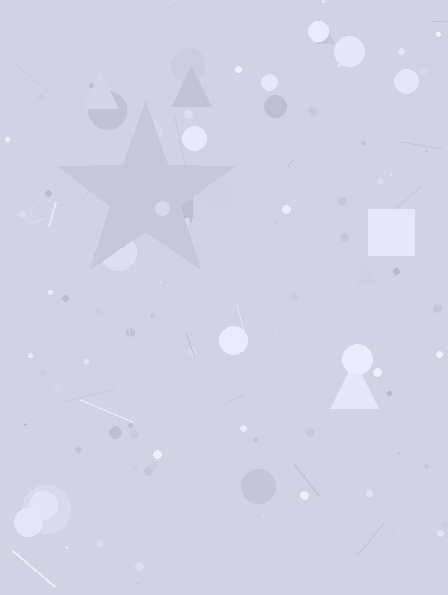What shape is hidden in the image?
A star is hidden in the image.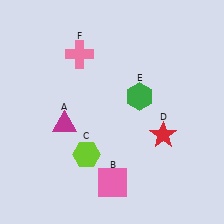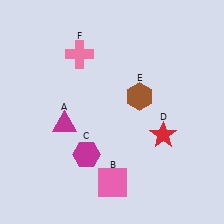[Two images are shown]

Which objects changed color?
C changed from lime to magenta. E changed from green to brown.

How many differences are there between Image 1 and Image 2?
There are 2 differences between the two images.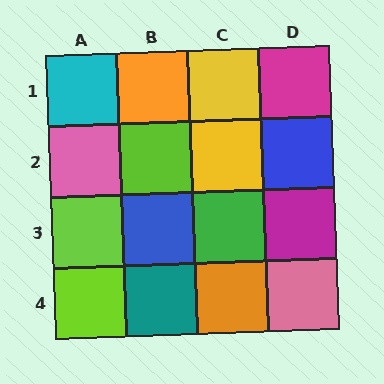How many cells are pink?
2 cells are pink.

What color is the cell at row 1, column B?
Orange.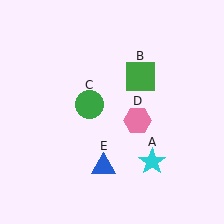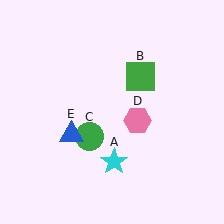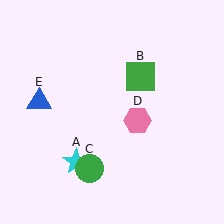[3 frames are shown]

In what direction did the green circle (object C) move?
The green circle (object C) moved down.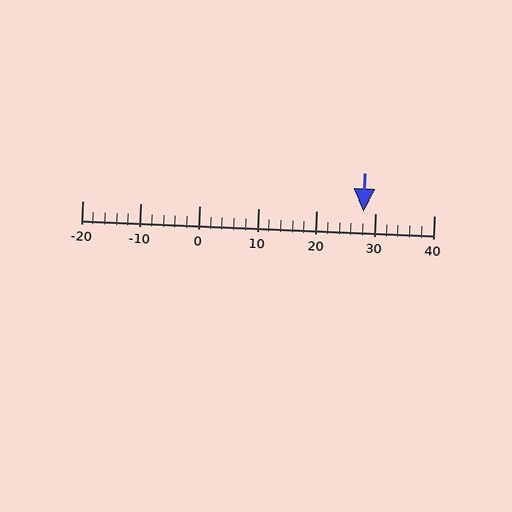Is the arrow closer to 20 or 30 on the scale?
The arrow is closer to 30.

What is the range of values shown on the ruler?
The ruler shows values from -20 to 40.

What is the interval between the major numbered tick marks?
The major tick marks are spaced 10 units apart.